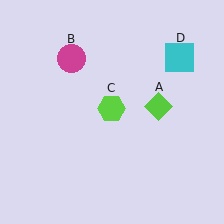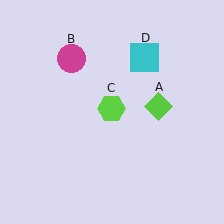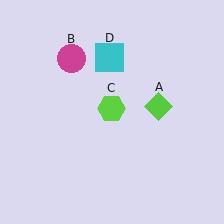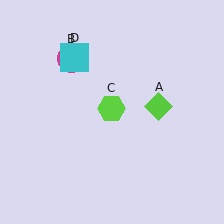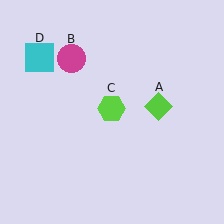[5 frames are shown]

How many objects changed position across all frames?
1 object changed position: cyan square (object D).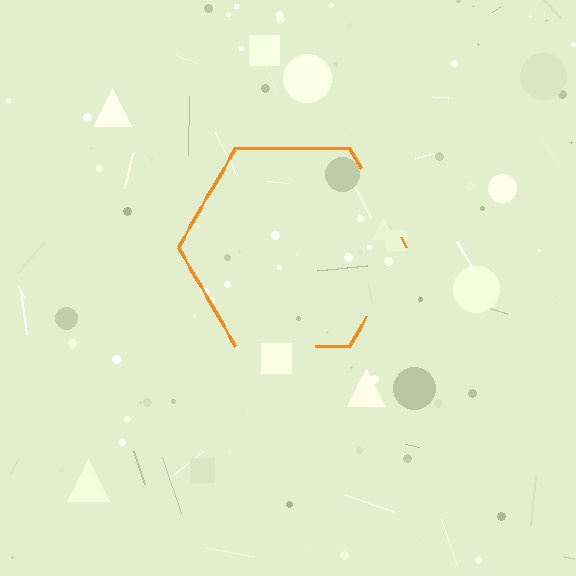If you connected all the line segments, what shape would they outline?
They would outline a hexagon.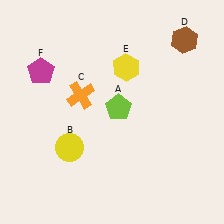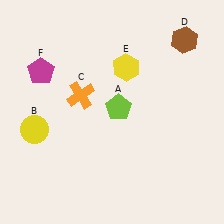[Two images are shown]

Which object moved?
The yellow circle (B) moved left.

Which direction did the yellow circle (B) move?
The yellow circle (B) moved left.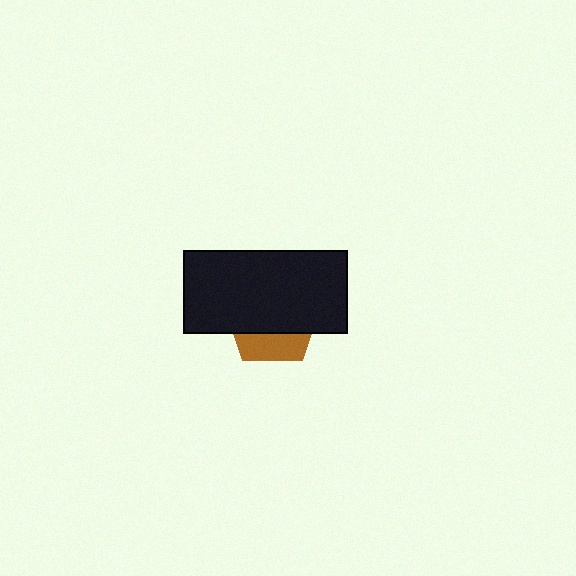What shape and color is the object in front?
The object in front is a black rectangle.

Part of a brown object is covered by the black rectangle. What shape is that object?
It is a pentagon.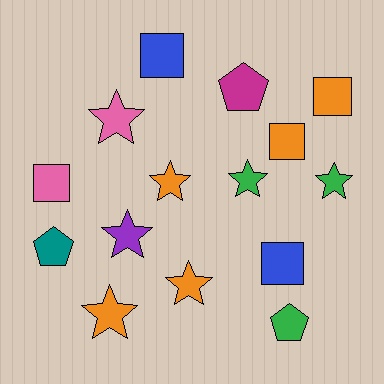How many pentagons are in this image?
There are 3 pentagons.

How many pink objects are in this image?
There are 2 pink objects.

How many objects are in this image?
There are 15 objects.